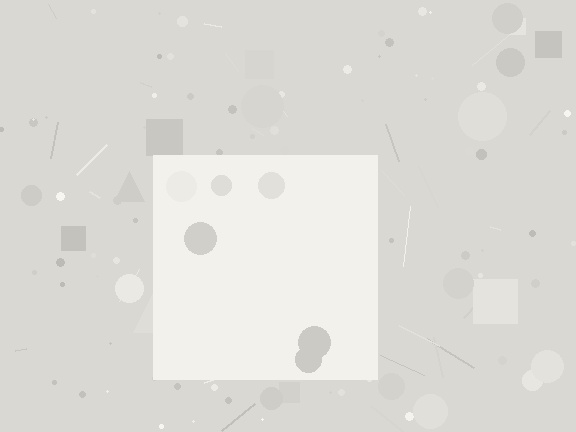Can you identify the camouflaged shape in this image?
The camouflaged shape is a square.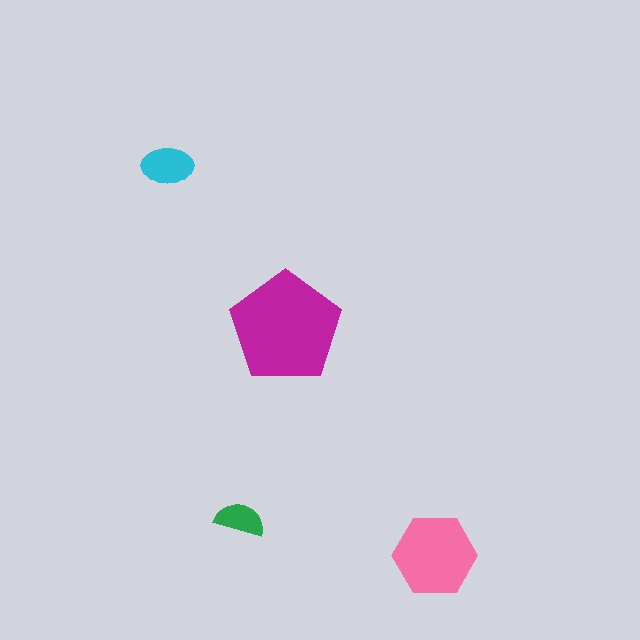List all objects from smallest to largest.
The green semicircle, the cyan ellipse, the pink hexagon, the magenta pentagon.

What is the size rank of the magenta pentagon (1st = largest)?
1st.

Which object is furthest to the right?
The pink hexagon is rightmost.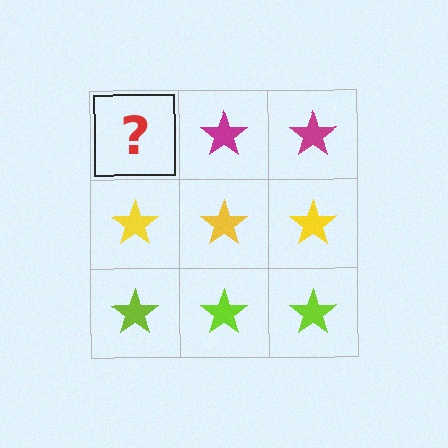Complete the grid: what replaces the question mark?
The question mark should be replaced with a magenta star.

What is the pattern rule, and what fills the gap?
The rule is that each row has a consistent color. The gap should be filled with a magenta star.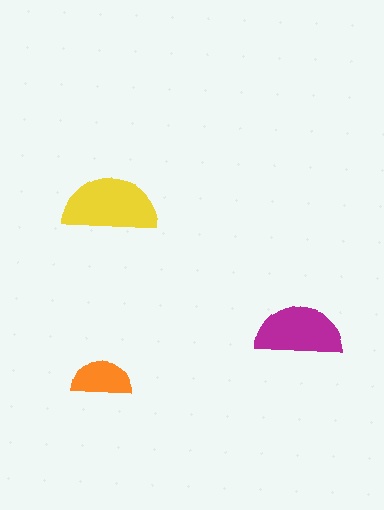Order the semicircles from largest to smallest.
the yellow one, the magenta one, the orange one.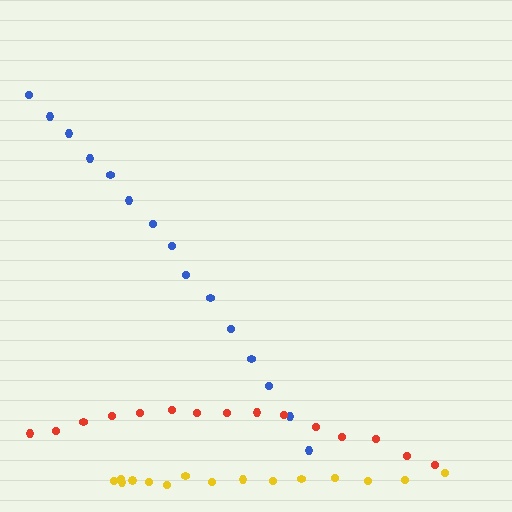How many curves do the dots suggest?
There are 3 distinct paths.